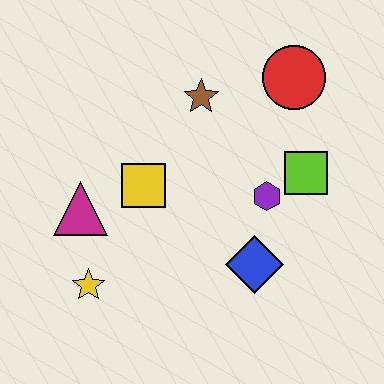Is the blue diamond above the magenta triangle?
No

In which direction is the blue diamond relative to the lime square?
The blue diamond is below the lime square.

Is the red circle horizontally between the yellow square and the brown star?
No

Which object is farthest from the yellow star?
The red circle is farthest from the yellow star.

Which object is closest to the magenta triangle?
The yellow square is closest to the magenta triangle.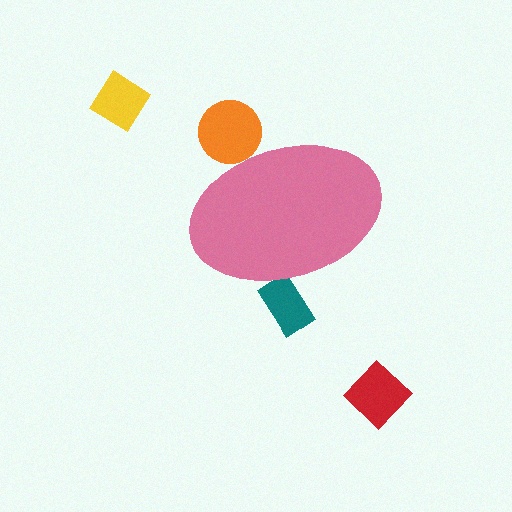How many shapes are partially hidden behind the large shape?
2 shapes are partially hidden.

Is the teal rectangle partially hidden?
Yes, the teal rectangle is partially hidden behind the pink ellipse.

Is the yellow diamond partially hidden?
No, the yellow diamond is fully visible.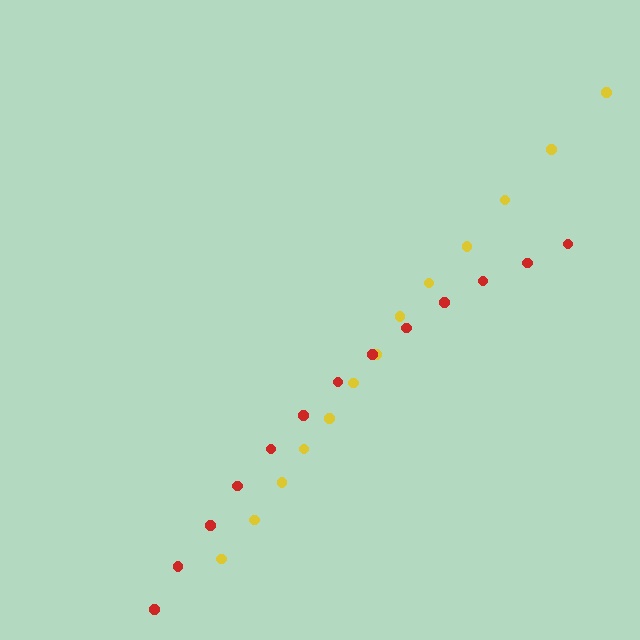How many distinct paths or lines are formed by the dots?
There are 2 distinct paths.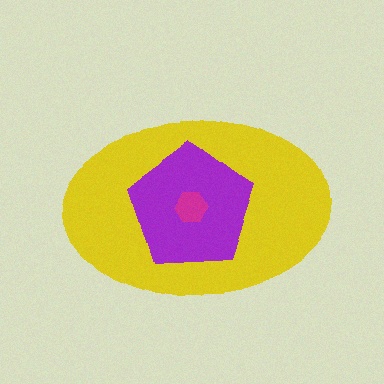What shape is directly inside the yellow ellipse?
The purple pentagon.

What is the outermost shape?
The yellow ellipse.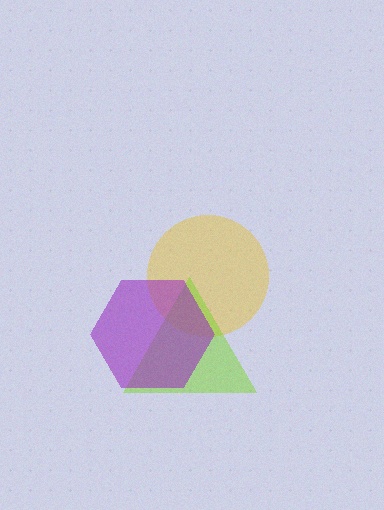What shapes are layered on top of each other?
The layered shapes are: a yellow circle, a lime triangle, a purple hexagon.